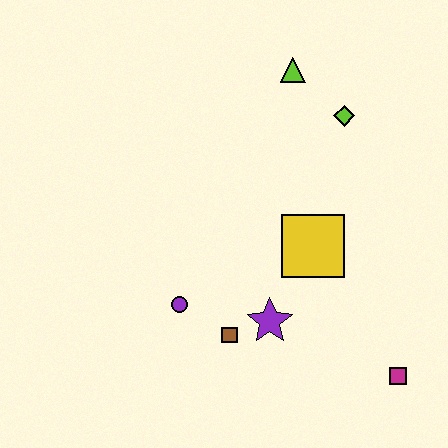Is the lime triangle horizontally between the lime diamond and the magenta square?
No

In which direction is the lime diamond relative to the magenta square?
The lime diamond is above the magenta square.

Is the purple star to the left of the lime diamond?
Yes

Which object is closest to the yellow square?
The purple star is closest to the yellow square.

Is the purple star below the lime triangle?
Yes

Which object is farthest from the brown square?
The lime triangle is farthest from the brown square.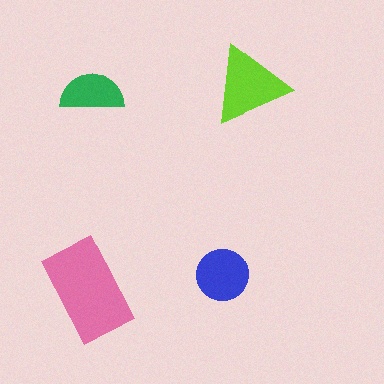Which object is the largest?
The pink rectangle.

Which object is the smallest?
The green semicircle.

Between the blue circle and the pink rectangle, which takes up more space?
The pink rectangle.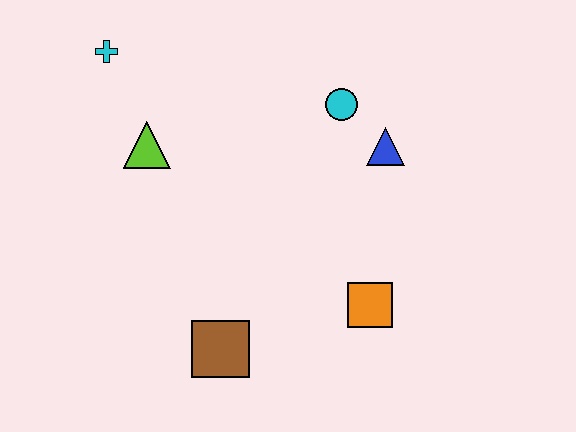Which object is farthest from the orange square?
The cyan cross is farthest from the orange square.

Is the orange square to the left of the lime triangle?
No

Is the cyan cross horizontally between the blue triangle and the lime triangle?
No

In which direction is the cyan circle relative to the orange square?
The cyan circle is above the orange square.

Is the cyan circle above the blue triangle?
Yes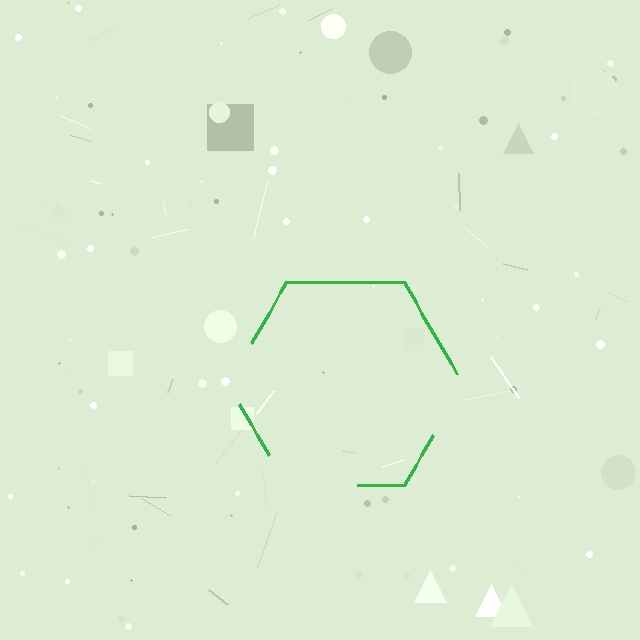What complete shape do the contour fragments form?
The contour fragments form a hexagon.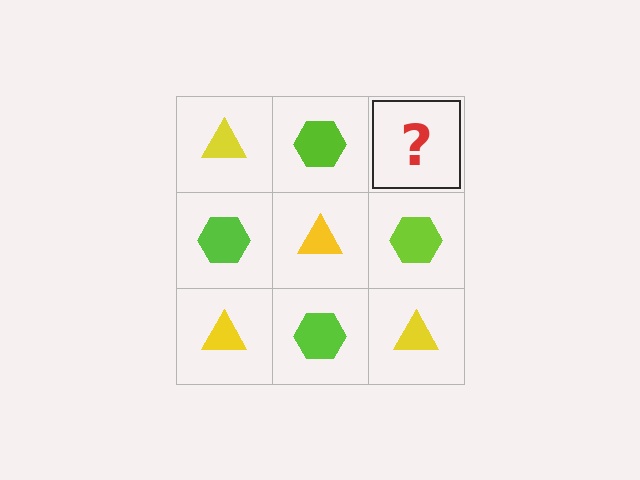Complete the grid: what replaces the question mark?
The question mark should be replaced with a yellow triangle.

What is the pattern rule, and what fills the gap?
The rule is that it alternates yellow triangle and lime hexagon in a checkerboard pattern. The gap should be filled with a yellow triangle.